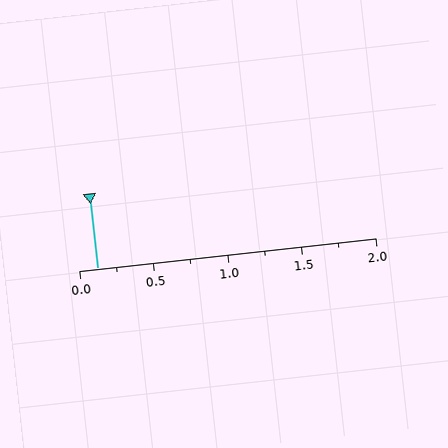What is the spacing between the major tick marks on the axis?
The major ticks are spaced 0.5 apart.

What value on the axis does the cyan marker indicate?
The marker indicates approximately 0.12.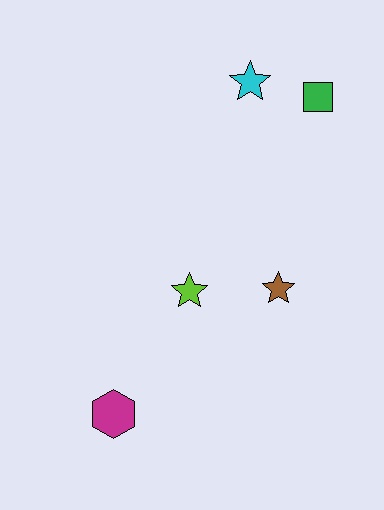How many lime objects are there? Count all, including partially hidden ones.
There is 1 lime object.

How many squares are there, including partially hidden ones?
There is 1 square.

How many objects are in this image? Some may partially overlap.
There are 5 objects.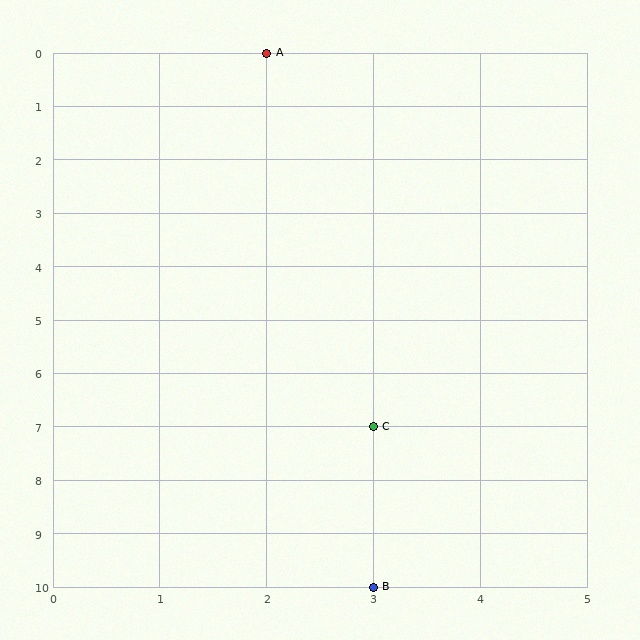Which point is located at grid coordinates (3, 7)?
Point C is at (3, 7).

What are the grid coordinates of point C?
Point C is at grid coordinates (3, 7).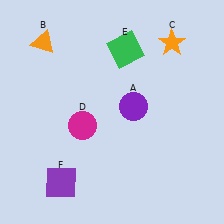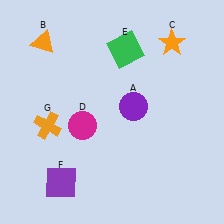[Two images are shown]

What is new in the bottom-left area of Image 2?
An orange cross (G) was added in the bottom-left area of Image 2.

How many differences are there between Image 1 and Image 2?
There is 1 difference between the two images.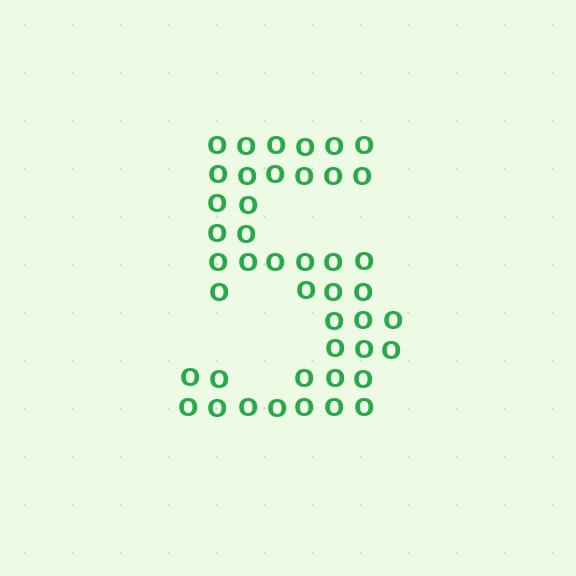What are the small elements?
The small elements are letter O's.